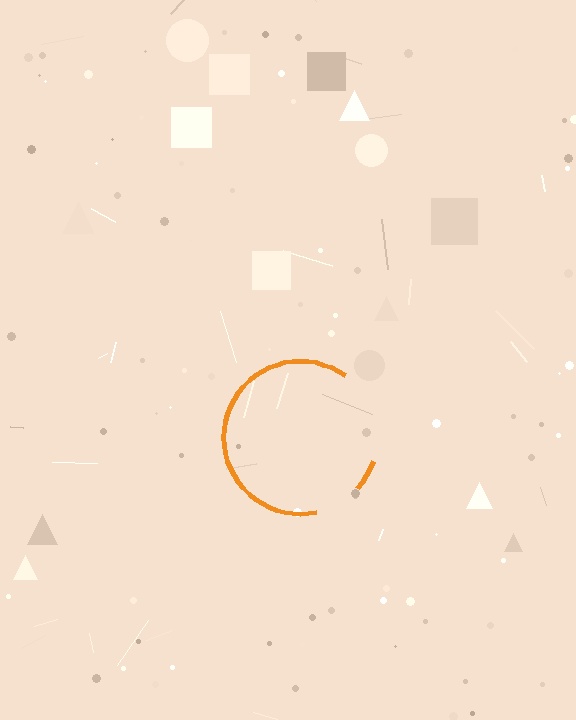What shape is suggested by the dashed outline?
The dashed outline suggests a circle.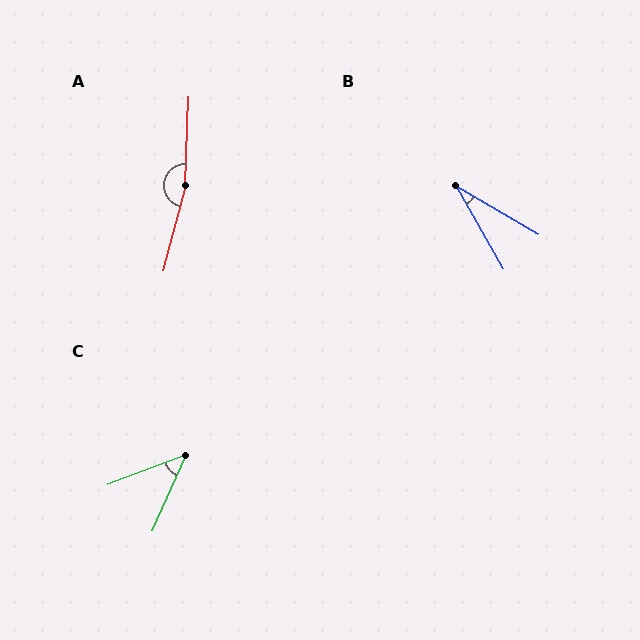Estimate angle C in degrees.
Approximately 45 degrees.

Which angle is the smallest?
B, at approximately 30 degrees.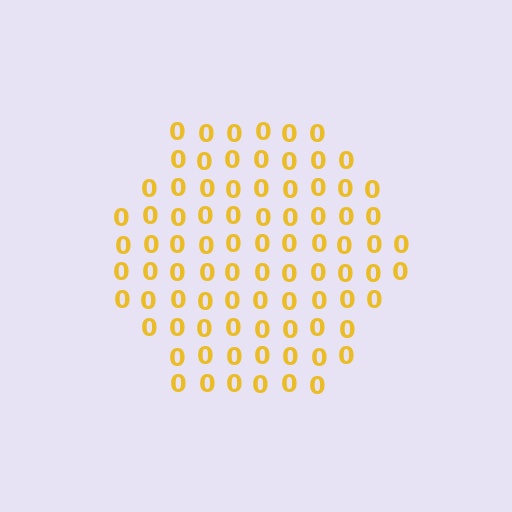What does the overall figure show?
The overall figure shows a hexagon.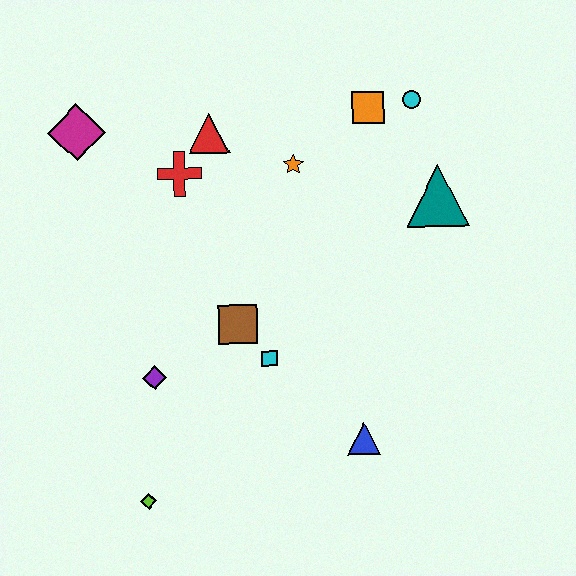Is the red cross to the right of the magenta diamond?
Yes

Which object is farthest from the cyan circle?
The lime diamond is farthest from the cyan circle.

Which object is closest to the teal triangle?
The cyan circle is closest to the teal triangle.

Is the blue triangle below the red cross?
Yes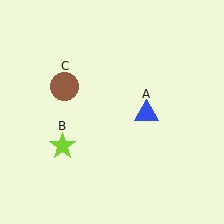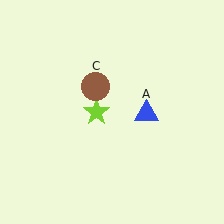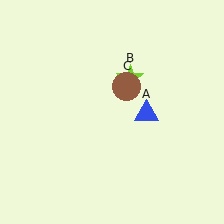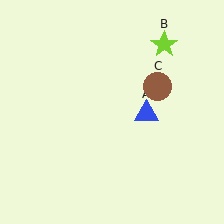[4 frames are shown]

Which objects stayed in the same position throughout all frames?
Blue triangle (object A) remained stationary.